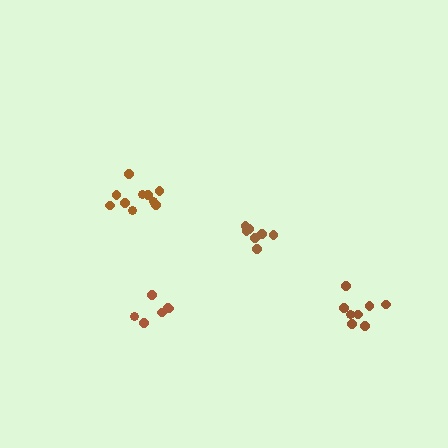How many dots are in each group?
Group 1: 10 dots, Group 2: 6 dots, Group 3: 7 dots, Group 4: 8 dots (31 total).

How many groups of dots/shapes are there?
There are 4 groups.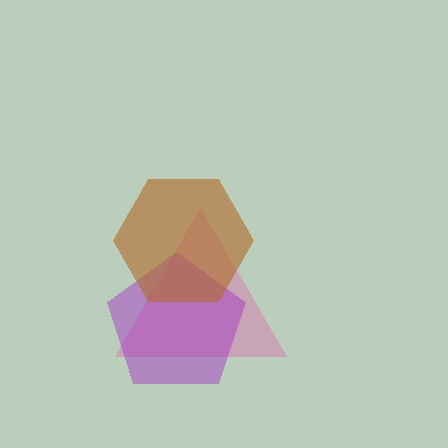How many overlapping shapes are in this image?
There are 3 overlapping shapes in the image.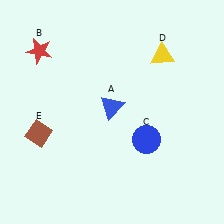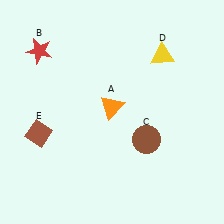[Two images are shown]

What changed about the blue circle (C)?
In Image 1, C is blue. In Image 2, it changed to brown.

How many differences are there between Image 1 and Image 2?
There are 2 differences between the two images.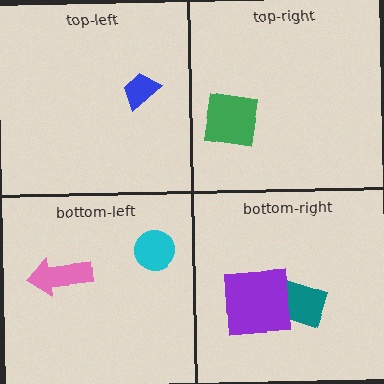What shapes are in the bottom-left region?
The cyan circle, the pink arrow.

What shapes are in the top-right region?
The green square.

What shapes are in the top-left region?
The blue trapezoid.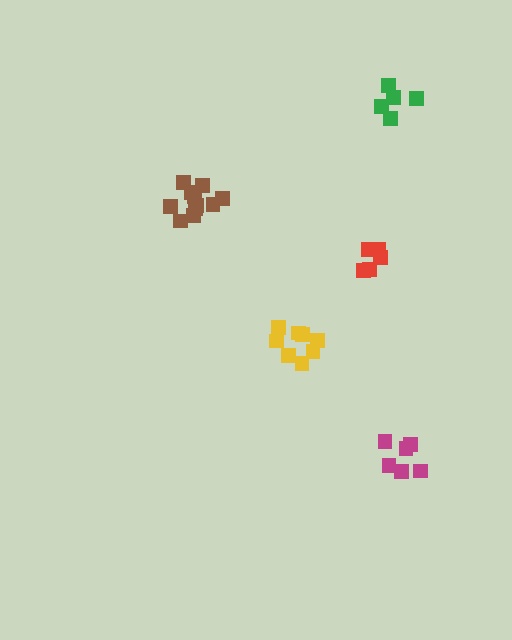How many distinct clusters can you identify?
There are 5 distinct clusters.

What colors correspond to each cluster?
The clusters are colored: magenta, green, brown, red, yellow.